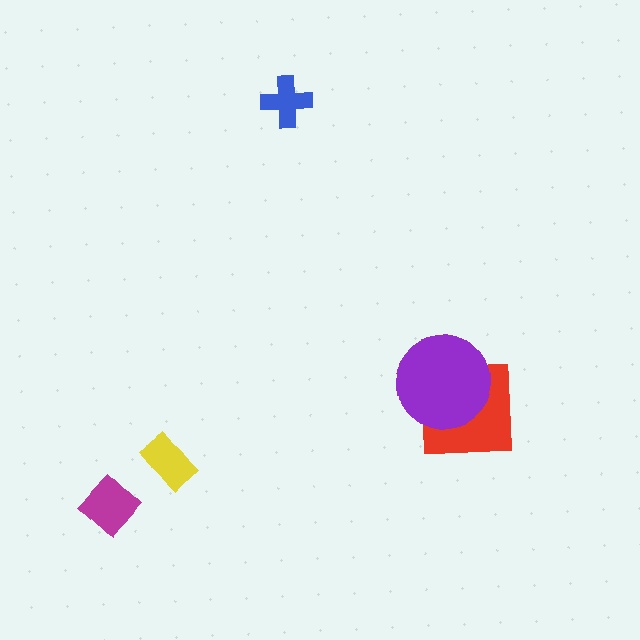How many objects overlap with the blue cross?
0 objects overlap with the blue cross.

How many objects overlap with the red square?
1 object overlaps with the red square.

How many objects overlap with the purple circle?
1 object overlaps with the purple circle.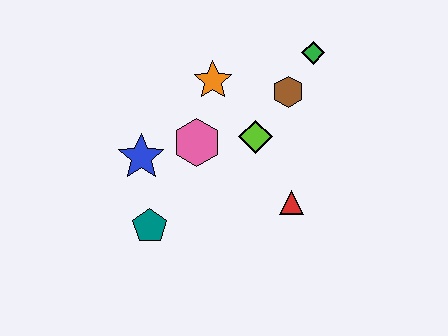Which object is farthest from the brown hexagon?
The teal pentagon is farthest from the brown hexagon.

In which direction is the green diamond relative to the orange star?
The green diamond is to the right of the orange star.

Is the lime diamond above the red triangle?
Yes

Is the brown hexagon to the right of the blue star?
Yes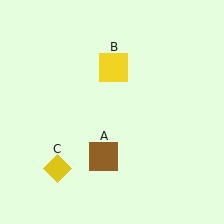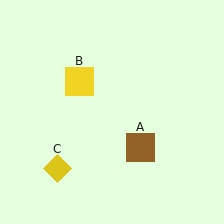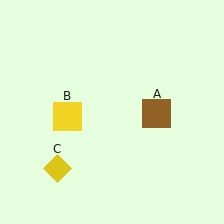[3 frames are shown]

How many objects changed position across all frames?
2 objects changed position: brown square (object A), yellow square (object B).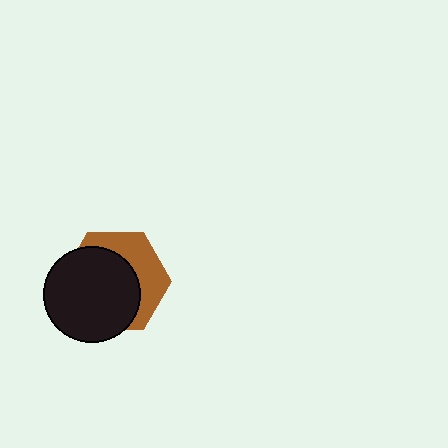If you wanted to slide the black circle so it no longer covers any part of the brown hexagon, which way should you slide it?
Slide it toward the lower-left — that is the most direct way to separate the two shapes.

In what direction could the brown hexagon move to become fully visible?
The brown hexagon could move toward the upper-right. That would shift it out from behind the black circle entirely.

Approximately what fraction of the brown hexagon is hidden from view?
Roughly 62% of the brown hexagon is hidden behind the black circle.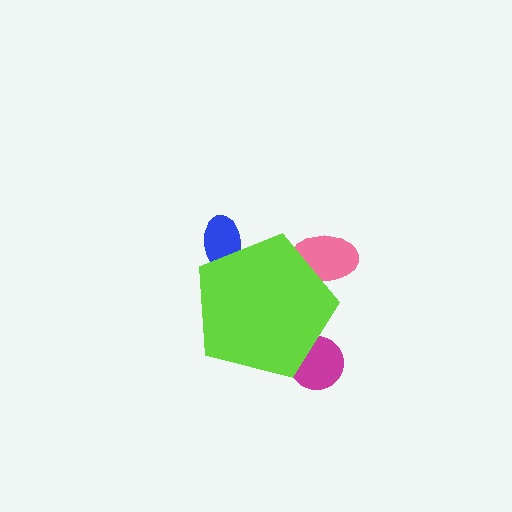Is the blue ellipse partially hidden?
Yes, the blue ellipse is partially hidden behind the lime pentagon.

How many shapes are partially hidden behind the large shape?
3 shapes are partially hidden.